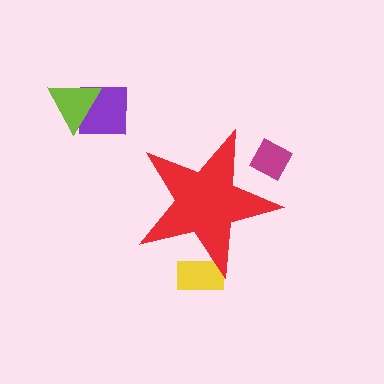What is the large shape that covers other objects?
A red star.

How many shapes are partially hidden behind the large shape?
2 shapes are partially hidden.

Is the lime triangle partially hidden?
No, the lime triangle is fully visible.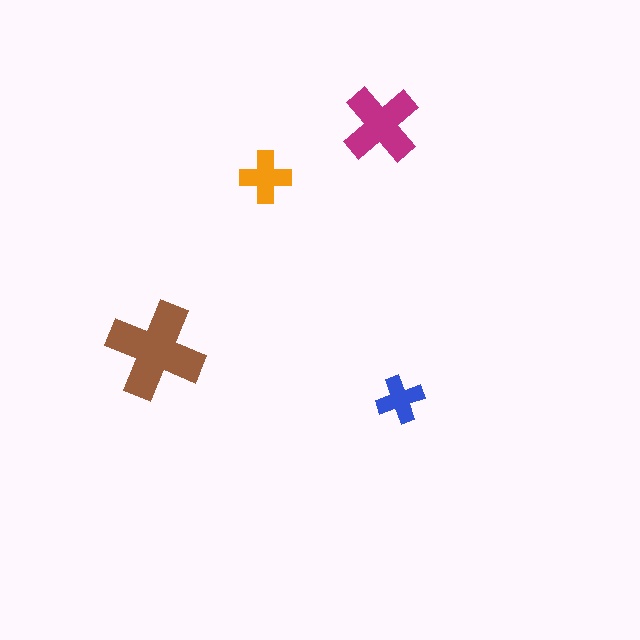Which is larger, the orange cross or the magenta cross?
The magenta one.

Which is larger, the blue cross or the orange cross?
The orange one.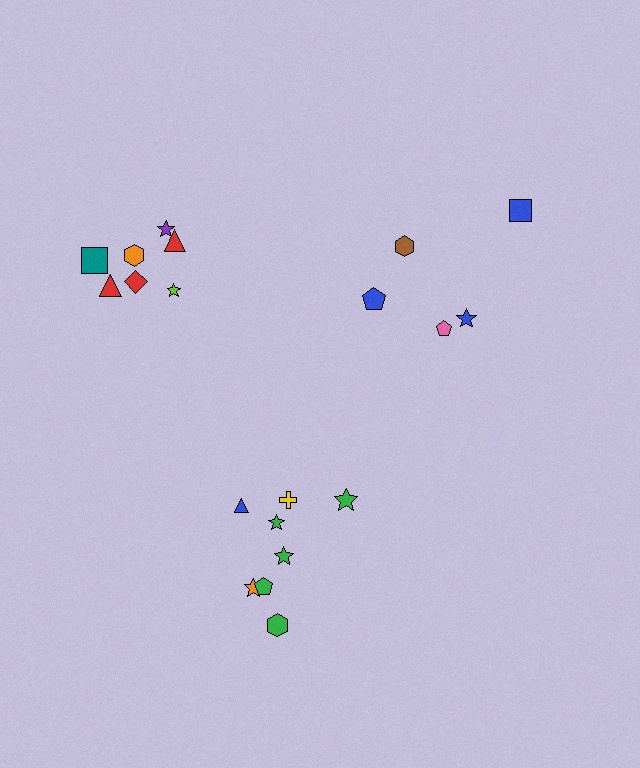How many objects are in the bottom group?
There are 8 objects.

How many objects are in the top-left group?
There are 7 objects.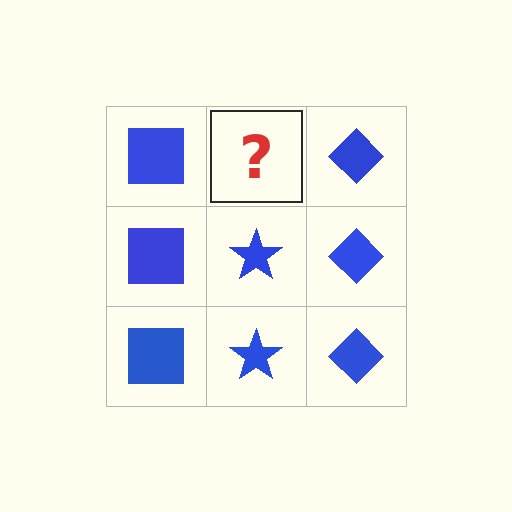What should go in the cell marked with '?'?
The missing cell should contain a blue star.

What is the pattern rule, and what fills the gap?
The rule is that each column has a consistent shape. The gap should be filled with a blue star.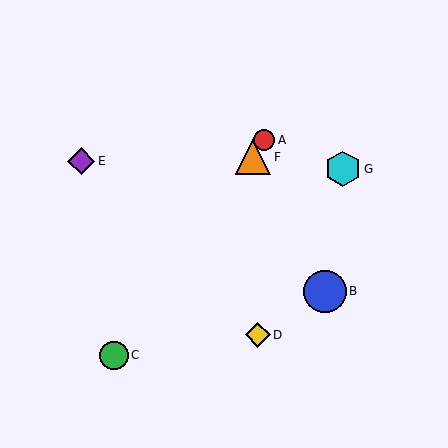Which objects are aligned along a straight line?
Objects A, C, F are aligned along a straight line.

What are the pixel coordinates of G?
Object G is at (343, 169).